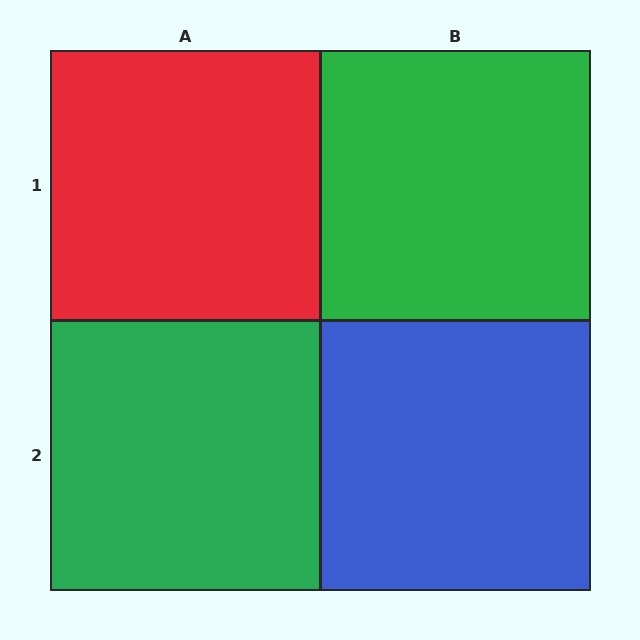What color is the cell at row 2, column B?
Blue.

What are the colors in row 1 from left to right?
Red, green.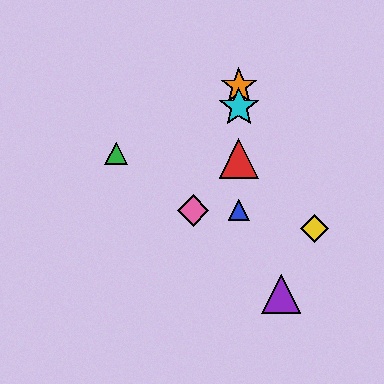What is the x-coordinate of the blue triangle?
The blue triangle is at x≈239.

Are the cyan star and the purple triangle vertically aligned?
No, the cyan star is at x≈239 and the purple triangle is at x≈281.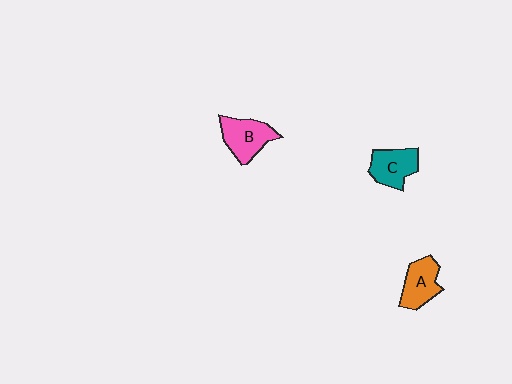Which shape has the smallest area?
Shape A (orange).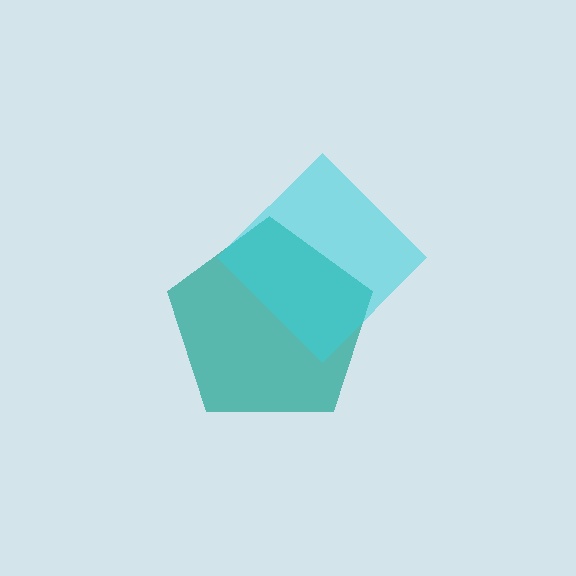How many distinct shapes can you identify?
There are 2 distinct shapes: a teal pentagon, a cyan diamond.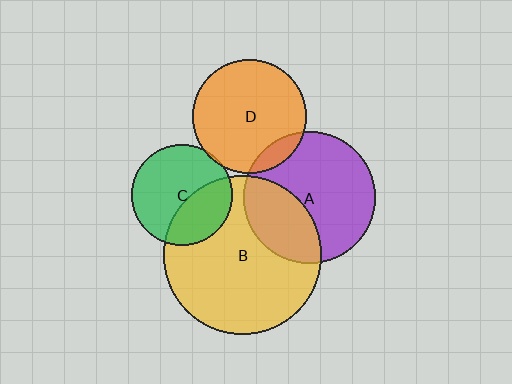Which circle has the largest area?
Circle B (yellow).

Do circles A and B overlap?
Yes.